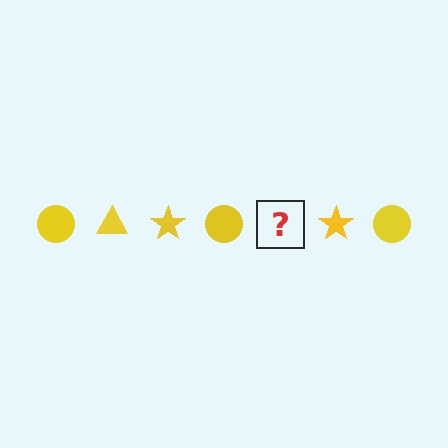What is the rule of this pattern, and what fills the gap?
The rule is that the pattern cycles through circle, triangle, star shapes in yellow. The gap should be filled with a yellow triangle.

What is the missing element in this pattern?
The missing element is a yellow triangle.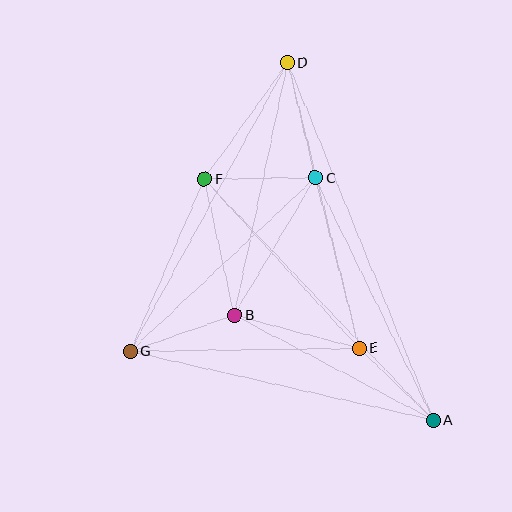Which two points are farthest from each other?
Points A and D are farthest from each other.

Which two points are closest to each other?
Points A and E are closest to each other.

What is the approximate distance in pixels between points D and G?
The distance between D and G is approximately 329 pixels.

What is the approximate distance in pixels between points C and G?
The distance between C and G is approximately 254 pixels.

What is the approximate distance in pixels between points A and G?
The distance between A and G is approximately 311 pixels.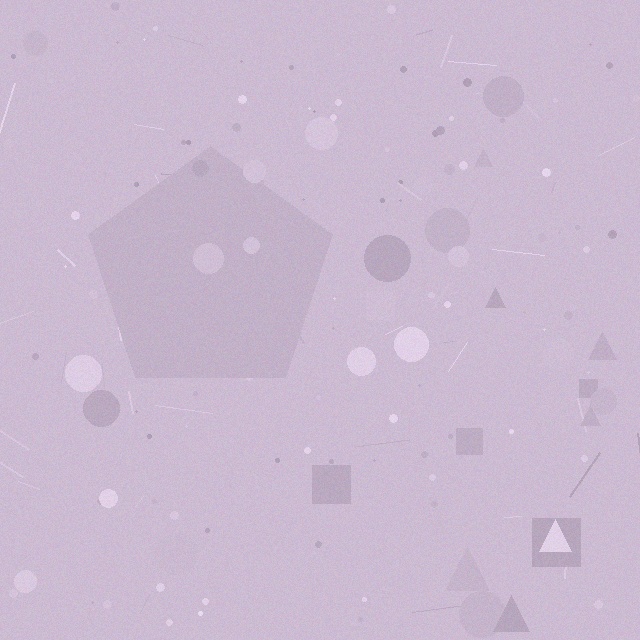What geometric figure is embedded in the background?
A pentagon is embedded in the background.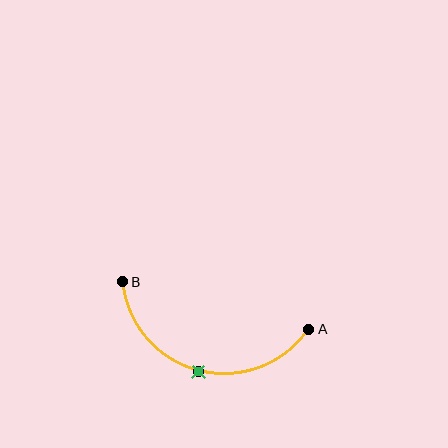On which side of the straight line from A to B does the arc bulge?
The arc bulges below the straight line connecting A and B.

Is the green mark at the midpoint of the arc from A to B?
Yes. The green mark lies on the arc at equal arc-length from both A and B — it is the arc midpoint.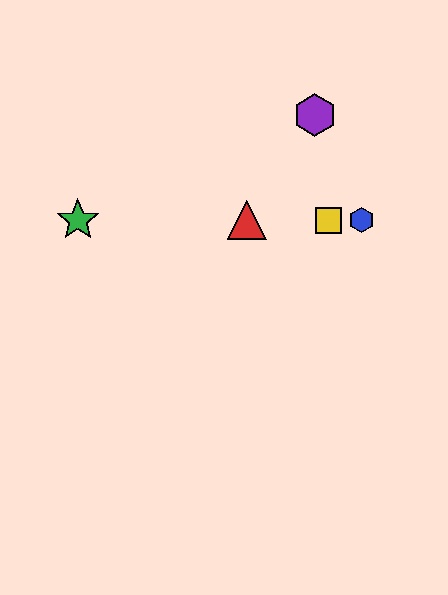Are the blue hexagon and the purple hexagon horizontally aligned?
No, the blue hexagon is at y≈220 and the purple hexagon is at y≈115.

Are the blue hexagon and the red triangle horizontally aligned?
Yes, both are at y≈220.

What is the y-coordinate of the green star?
The green star is at y≈220.